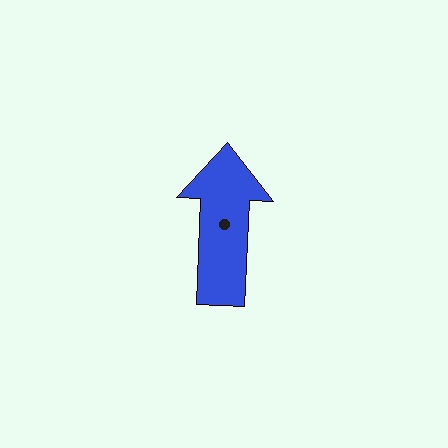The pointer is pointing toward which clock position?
Roughly 12 o'clock.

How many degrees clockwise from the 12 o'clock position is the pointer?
Approximately 3 degrees.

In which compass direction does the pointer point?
North.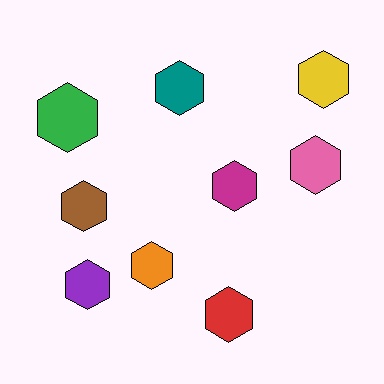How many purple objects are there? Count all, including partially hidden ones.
There is 1 purple object.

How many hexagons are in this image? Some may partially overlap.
There are 9 hexagons.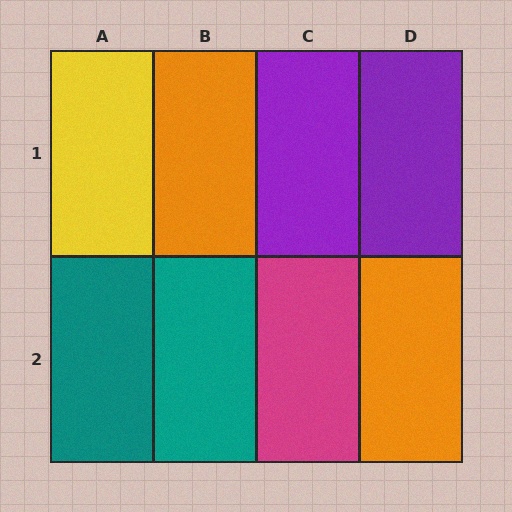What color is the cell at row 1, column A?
Yellow.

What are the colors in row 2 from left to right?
Teal, teal, magenta, orange.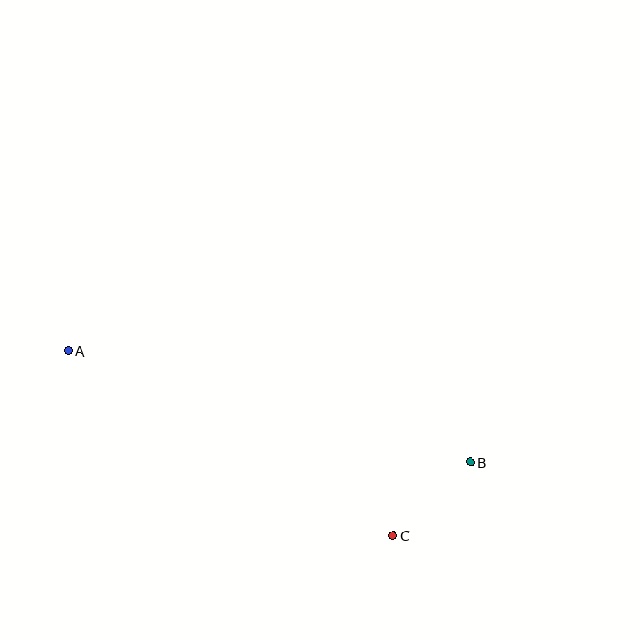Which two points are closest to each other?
Points B and C are closest to each other.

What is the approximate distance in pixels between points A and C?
The distance between A and C is approximately 374 pixels.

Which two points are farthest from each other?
Points A and B are farthest from each other.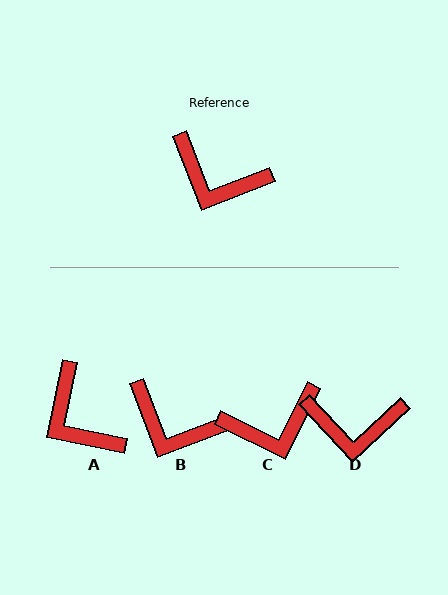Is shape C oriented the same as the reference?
No, it is off by about 43 degrees.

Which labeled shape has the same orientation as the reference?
B.